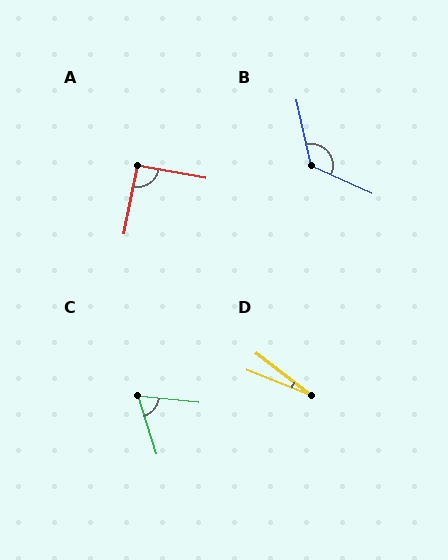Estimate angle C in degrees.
Approximately 67 degrees.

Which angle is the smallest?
D, at approximately 16 degrees.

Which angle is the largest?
B, at approximately 127 degrees.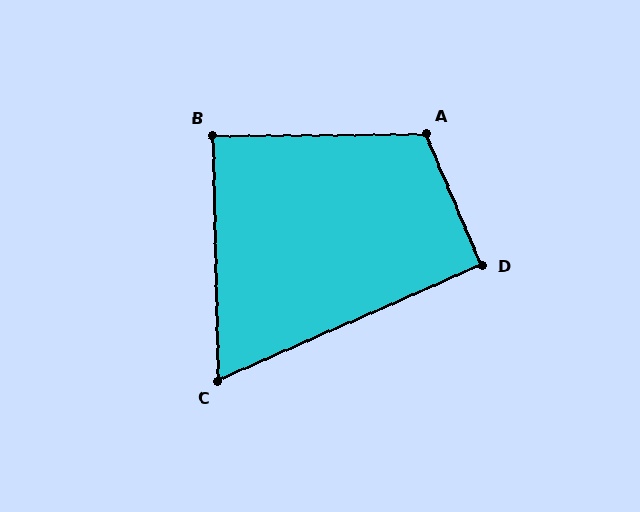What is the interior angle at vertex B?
Approximately 89 degrees (approximately right).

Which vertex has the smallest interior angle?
C, at approximately 68 degrees.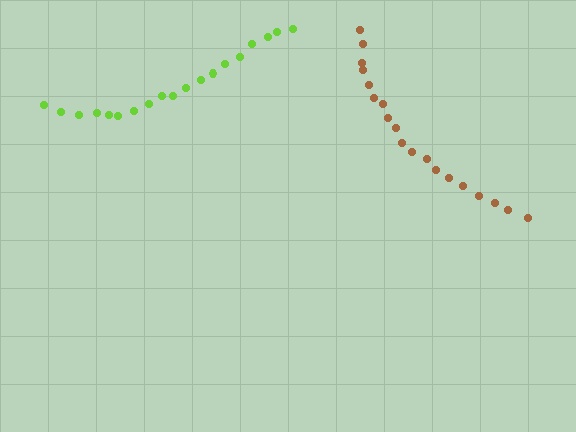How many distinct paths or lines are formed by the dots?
There are 2 distinct paths.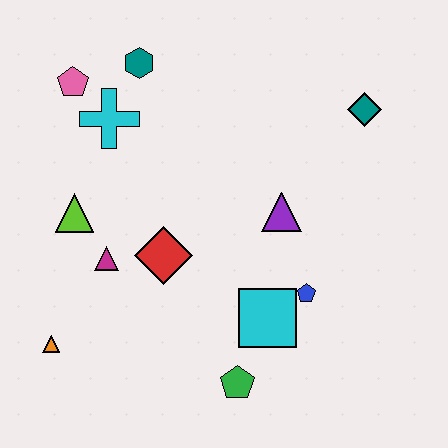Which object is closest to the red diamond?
The magenta triangle is closest to the red diamond.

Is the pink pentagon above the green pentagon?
Yes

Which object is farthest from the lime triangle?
The teal diamond is farthest from the lime triangle.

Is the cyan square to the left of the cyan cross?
No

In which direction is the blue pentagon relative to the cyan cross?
The blue pentagon is to the right of the cyan cross.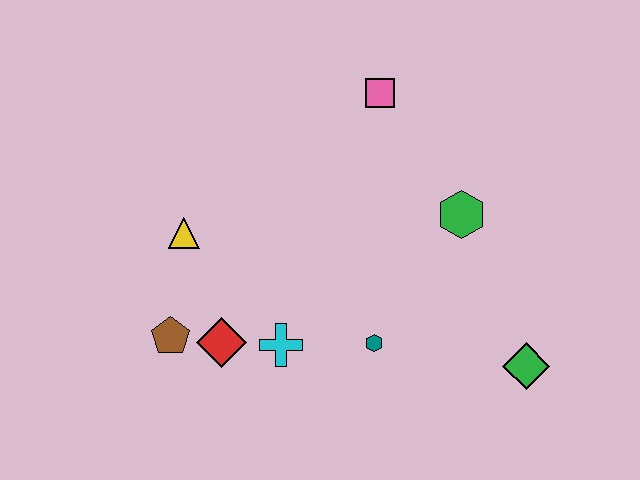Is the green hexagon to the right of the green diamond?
No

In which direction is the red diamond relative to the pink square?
The red diamond is below the pink square.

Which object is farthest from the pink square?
The brown pentagon is farthest from the pink square.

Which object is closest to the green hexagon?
The pink square is closest to the green hexagon.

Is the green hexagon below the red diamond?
No